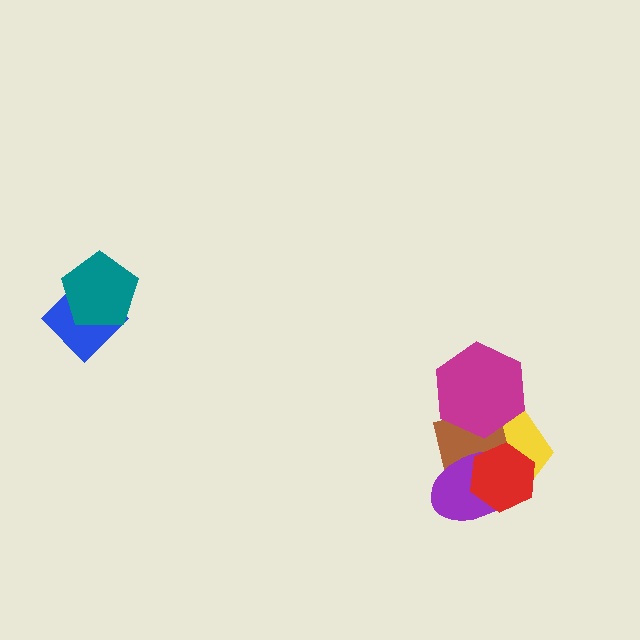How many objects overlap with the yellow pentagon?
4 objects overlap with the yellow pentagon.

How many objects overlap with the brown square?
4 objects overlap with the brown square.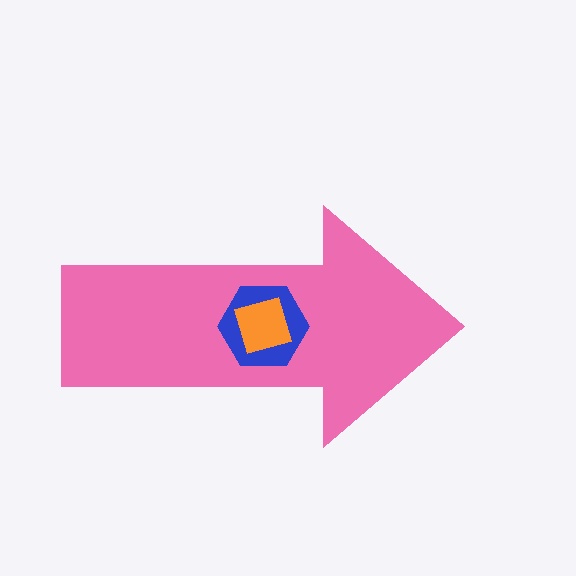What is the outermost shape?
The pink arrow.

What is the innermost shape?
The orange diamond.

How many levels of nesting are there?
3.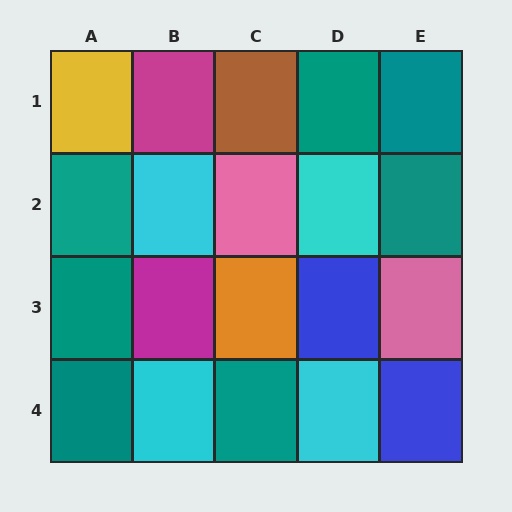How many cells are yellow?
1 cell is yellow.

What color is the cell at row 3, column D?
Blue.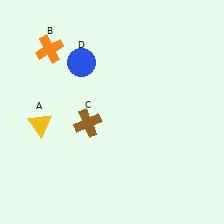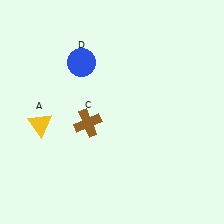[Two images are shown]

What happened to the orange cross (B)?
The orange cross (B) was removed in Image 2. It was in the top-left area of Image 1.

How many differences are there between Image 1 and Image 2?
There is 1 difference between the two images.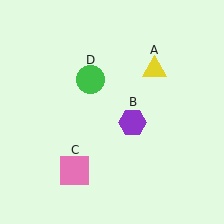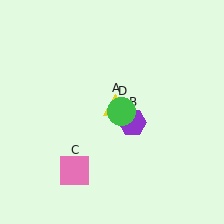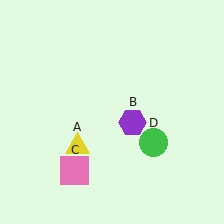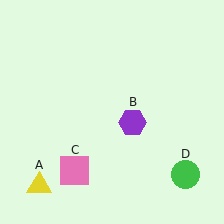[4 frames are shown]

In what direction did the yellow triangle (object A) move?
The yellow triangle (object A) moved down and to the left.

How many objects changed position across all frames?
2 objects changed position: yellow triangle (object A), green circle (object D).